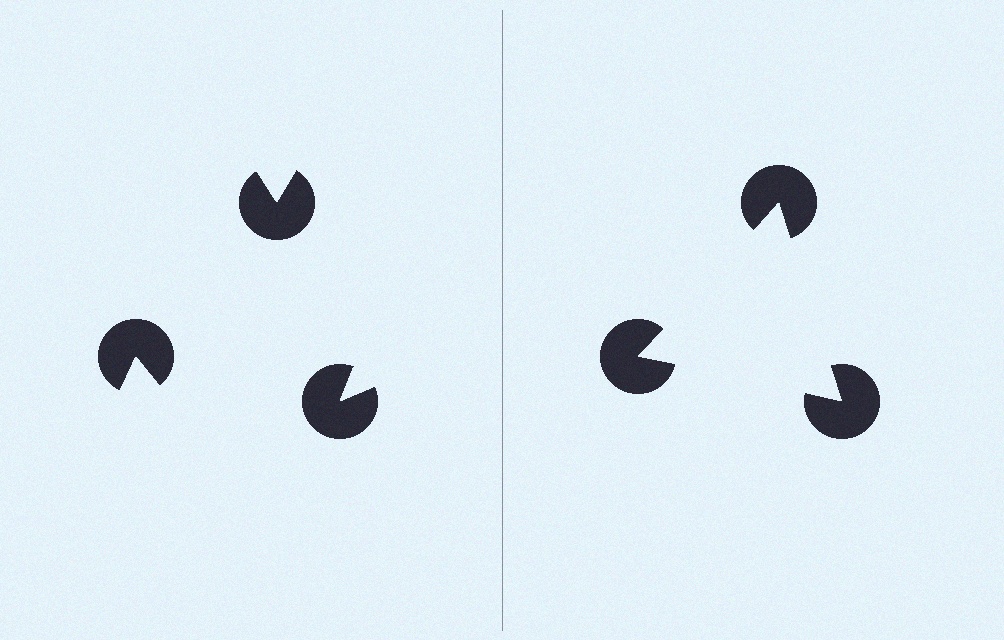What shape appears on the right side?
An illusory triangle.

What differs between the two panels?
The pac-man discs are positioned identically on both sides; only the wedge orientations differ. On the right they align to a triangle; on the left they are misaligned.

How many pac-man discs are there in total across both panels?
6 — 3 on each side.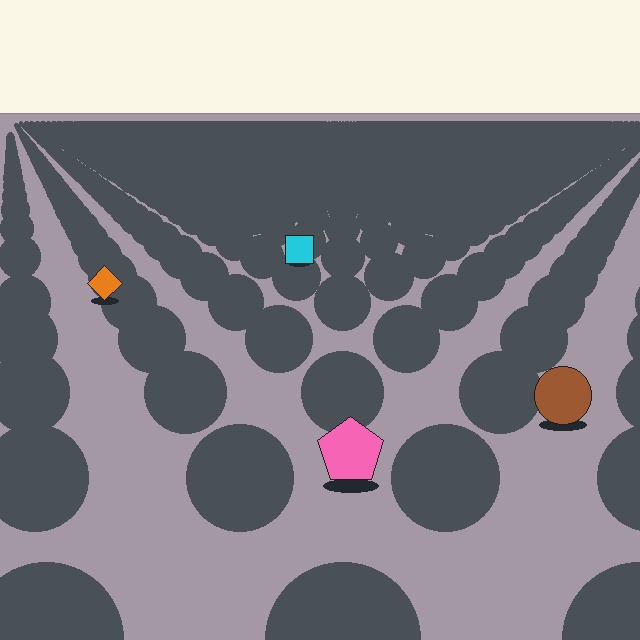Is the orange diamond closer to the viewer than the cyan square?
Yes. The orange diamond is closer — you can tell from the texture gradient: the ground texture is coarser near it.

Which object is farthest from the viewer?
The cyan square is farthest from the viewer. It appears smaller and the ground texture around it is denser.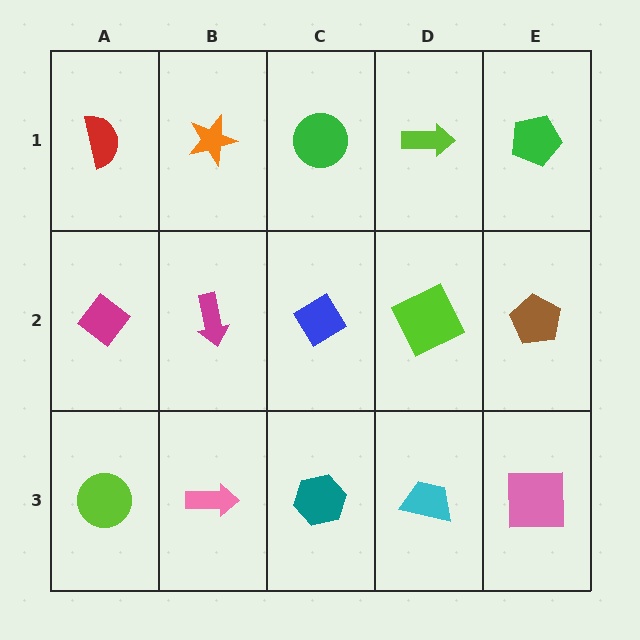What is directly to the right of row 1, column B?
A green circle.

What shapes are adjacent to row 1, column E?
A brown pentagon (row 2, column E), a lime arrow (row 1, column D).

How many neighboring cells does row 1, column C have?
3.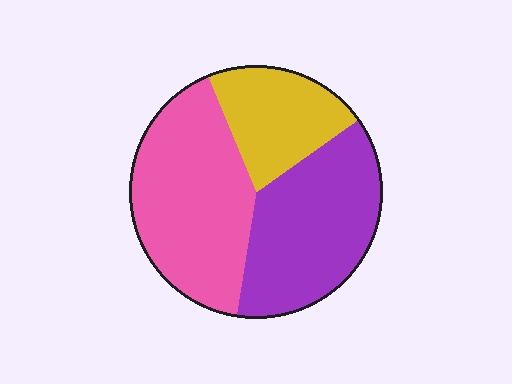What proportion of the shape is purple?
Purple takes up about three eighths (3/8) of the shape.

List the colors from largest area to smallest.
From largest to smallest: pink, purple, yellow.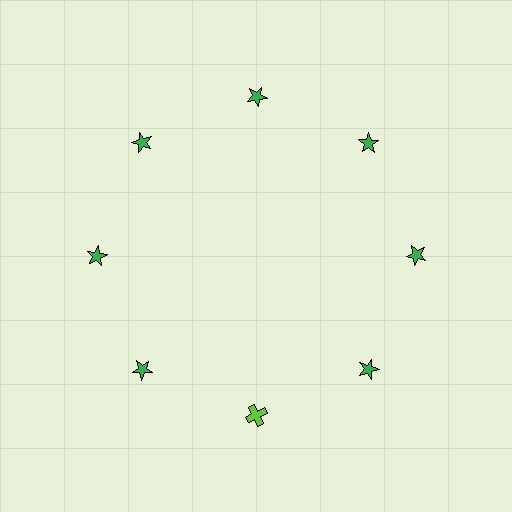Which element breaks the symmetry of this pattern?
The lime cross at roughly the 6 o'clock position breaks the symmetry. All other shapes are green stars.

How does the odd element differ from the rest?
It differs in both color (lime instead of green) and shape (cross instead of star).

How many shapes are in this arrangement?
There are 8 shapes arranged in a ring pattern.